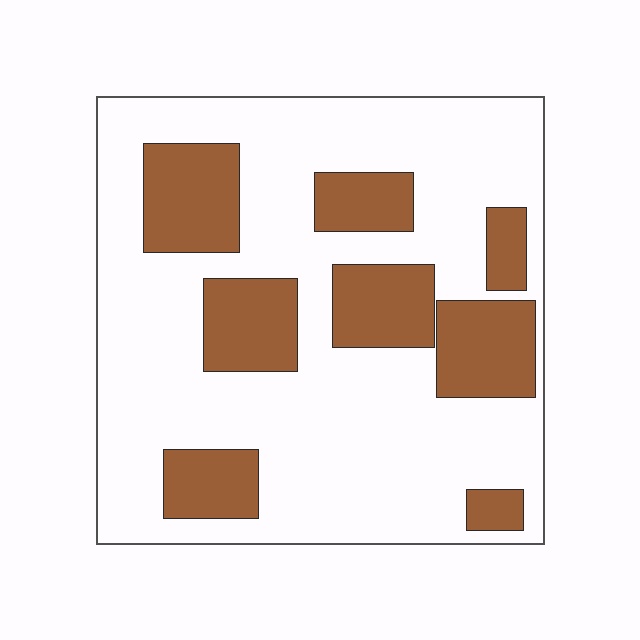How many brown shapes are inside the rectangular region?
8.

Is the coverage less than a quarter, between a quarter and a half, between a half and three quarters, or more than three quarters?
Between a quarter and a half.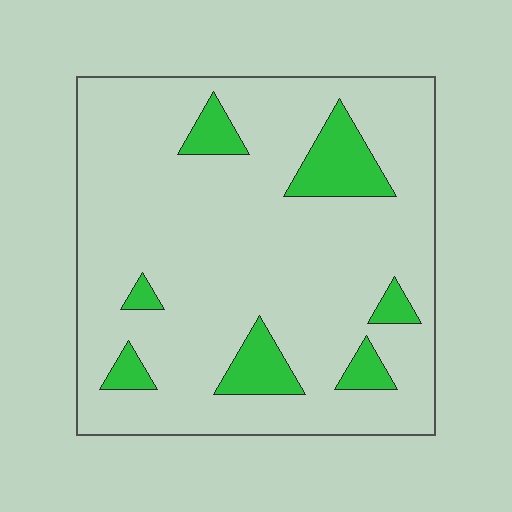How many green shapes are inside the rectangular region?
7.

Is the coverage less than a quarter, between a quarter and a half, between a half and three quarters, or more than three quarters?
Less than a quarter.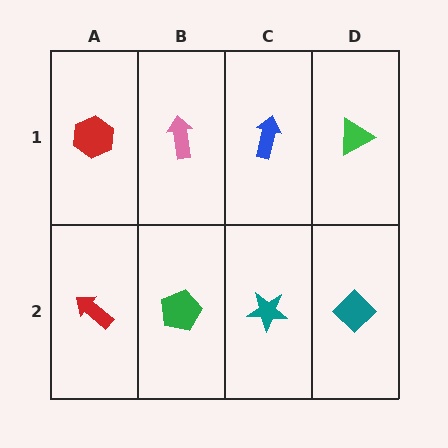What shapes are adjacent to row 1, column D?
A teal diamond (row 2, column D), a blue arrow (row 1, column C).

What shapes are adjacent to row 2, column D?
A green triangle (row 1, column D), a teal star (row 2, column C).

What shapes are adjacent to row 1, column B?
A green pentagon (row 2, column B), a red hexagon (row 1, column A), a blue arrow (row 1, column C).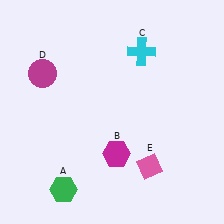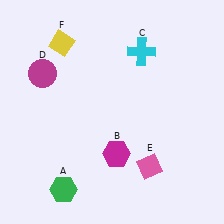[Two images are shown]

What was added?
A yellow diamond (F) was added in Image 2.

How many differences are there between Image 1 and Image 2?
There is 1 difference between the two images.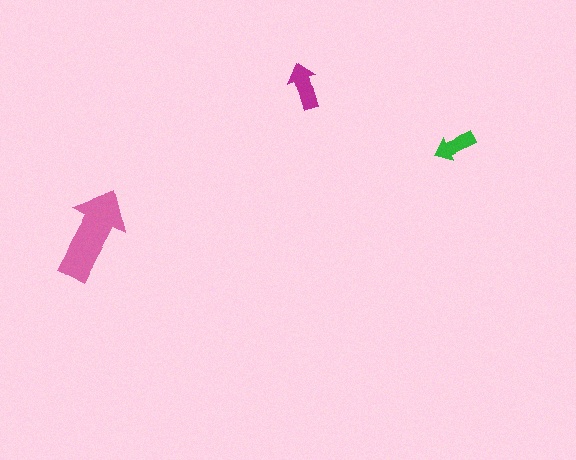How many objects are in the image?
There are 3 objects in the image.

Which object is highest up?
The magenta arrow is topmost.